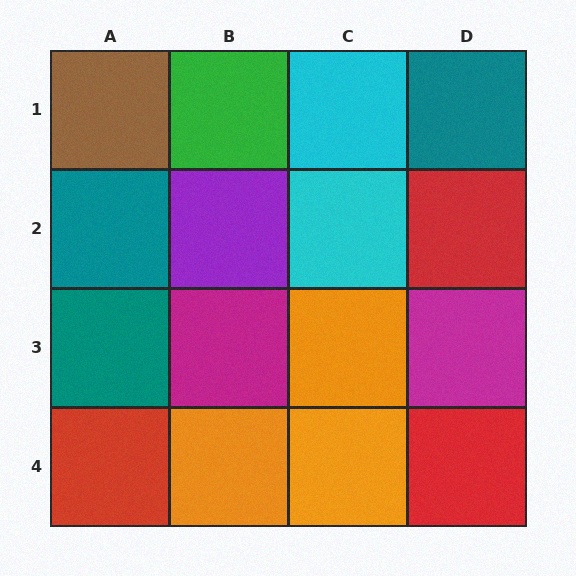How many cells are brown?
1 cell is brown.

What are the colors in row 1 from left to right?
Brown, green, cyan, teal.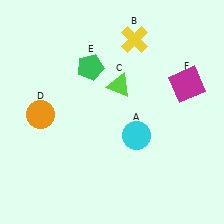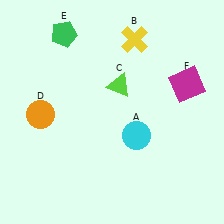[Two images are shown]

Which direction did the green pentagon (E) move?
The green pentagon (E) moved up.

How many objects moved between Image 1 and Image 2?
1 object moved between the two images.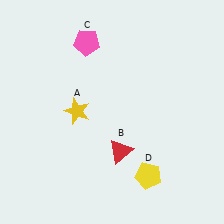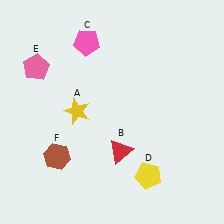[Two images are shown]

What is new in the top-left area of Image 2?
A pink pentagon (E) was added in the top-left area of Image 2.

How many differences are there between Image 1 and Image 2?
There are 2 differences between the two images.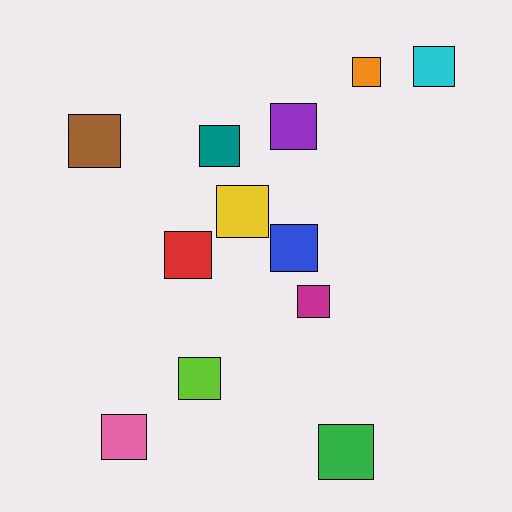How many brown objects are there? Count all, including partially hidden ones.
There is 1 brown object.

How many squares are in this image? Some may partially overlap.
There are 12 squares.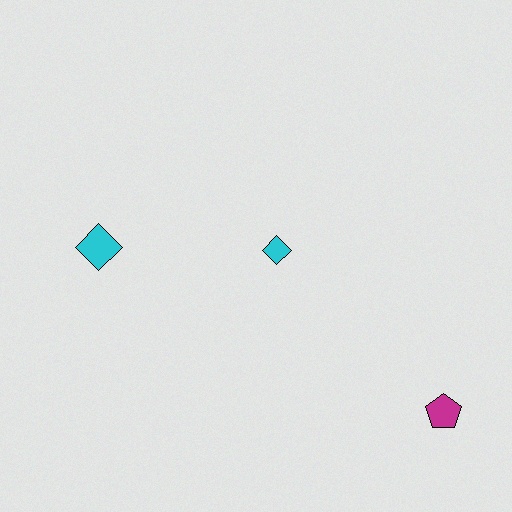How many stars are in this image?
There are no stars.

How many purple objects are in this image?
There are no purple objects.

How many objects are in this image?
There are 3 objects.